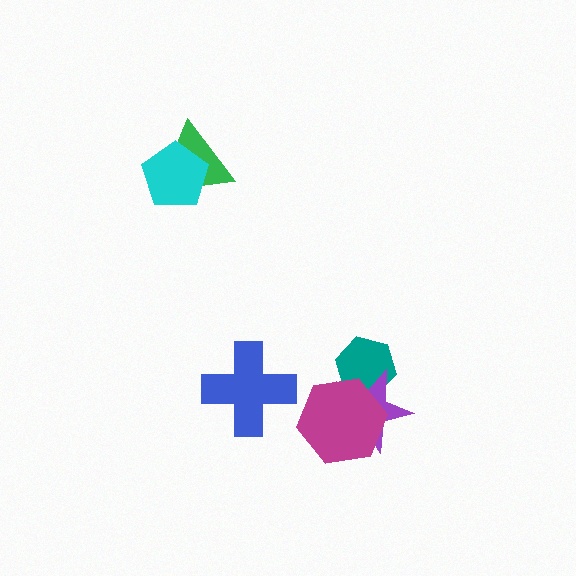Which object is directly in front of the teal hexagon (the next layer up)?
The purple star is directly in front of the teal hexagon.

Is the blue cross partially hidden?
No, no other shape covers it.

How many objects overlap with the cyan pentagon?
1 object overlaps with the cyan pentagon.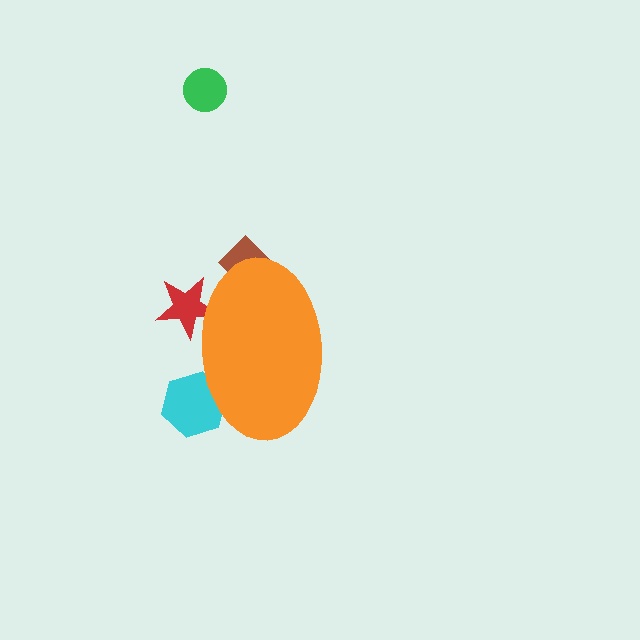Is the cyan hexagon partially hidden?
Yes, the cyan hexagon is partially hidden behind the orange ellipse.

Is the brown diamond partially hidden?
Yes, the brown diamond is partially hidden behind the orange ellipse.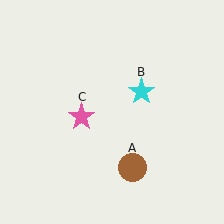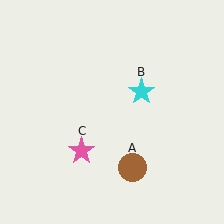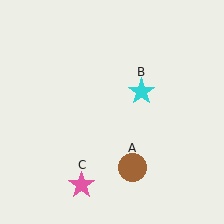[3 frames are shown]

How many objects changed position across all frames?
1 object changed position: pink star (object C).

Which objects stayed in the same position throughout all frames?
Brown circle (object A) and cyan star (object B) remained stationary.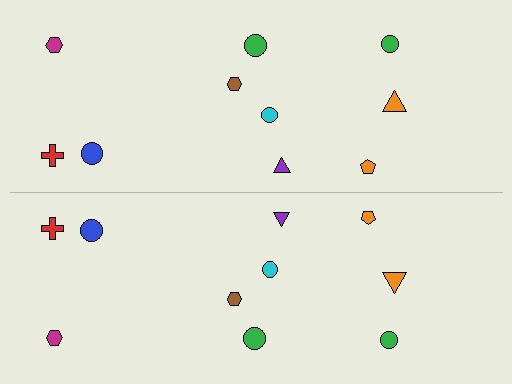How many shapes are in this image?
There are 20 shapes in this image.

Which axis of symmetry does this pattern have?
The pattern has a horizontal axis of symmetry running through the center of the image.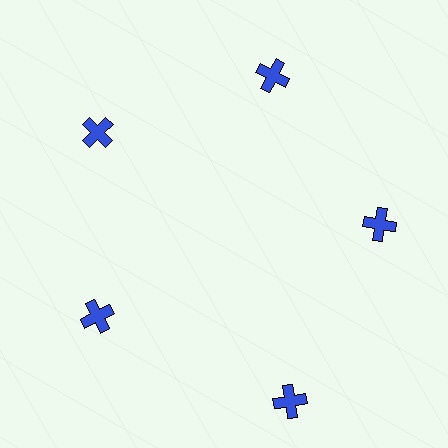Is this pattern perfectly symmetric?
No. The 5 blue crosses are arranged in a ring, but one element near the 5 o'clock position is pushed outward from the center, breaking the 5-fold rotational symmetry.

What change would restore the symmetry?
The symmetry would be restored by moving it inward, back onto the ring so that all 5 crosses sit at equal angles and equal distance from the center.